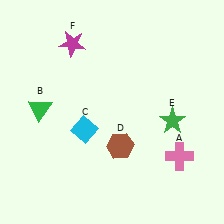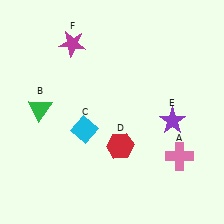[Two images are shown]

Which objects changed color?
D changed from brown to red. E changed from green to purple.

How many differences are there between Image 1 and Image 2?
There are 2 differences between the two images.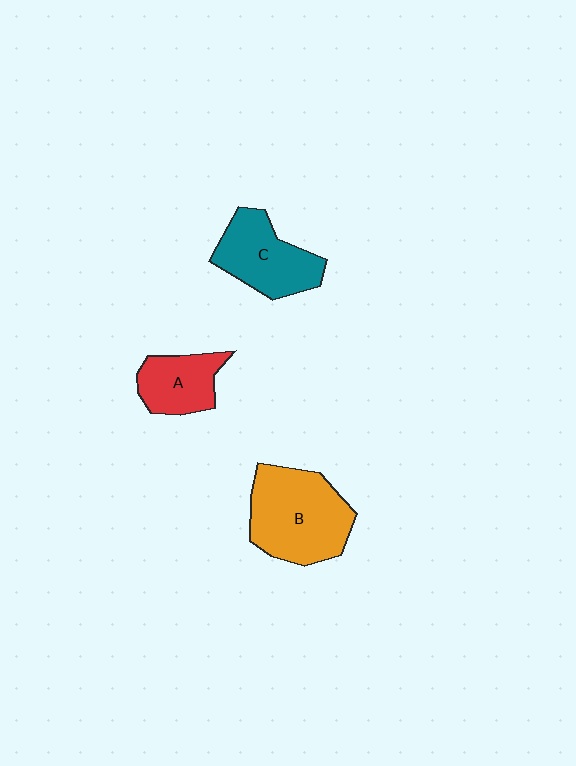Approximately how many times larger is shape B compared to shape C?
Approximately 1.3 times.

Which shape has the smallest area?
Shape A (red).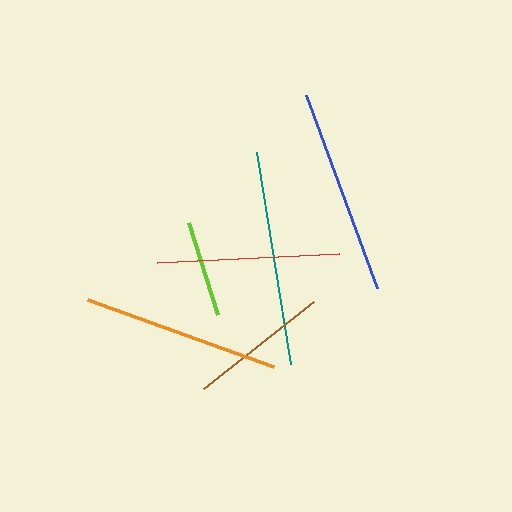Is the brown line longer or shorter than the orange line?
The orange line is longer than the brown line.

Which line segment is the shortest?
The lime line is the shortest at approximately 97 pixels.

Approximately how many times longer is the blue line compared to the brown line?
The blue line is approximately 1.5 times the length of the brown line.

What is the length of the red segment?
The red segment is approximately 182 pixels long.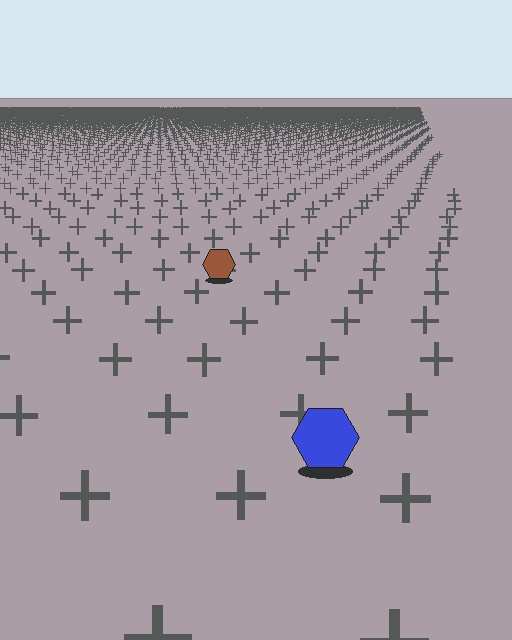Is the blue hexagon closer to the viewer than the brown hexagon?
Yes. The blue hexagon is closer — you can tell from the texture gradient: the ground texture is coarser near it.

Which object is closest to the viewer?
The blue hexagon is closest. The texture marks near it are larger and more spread out.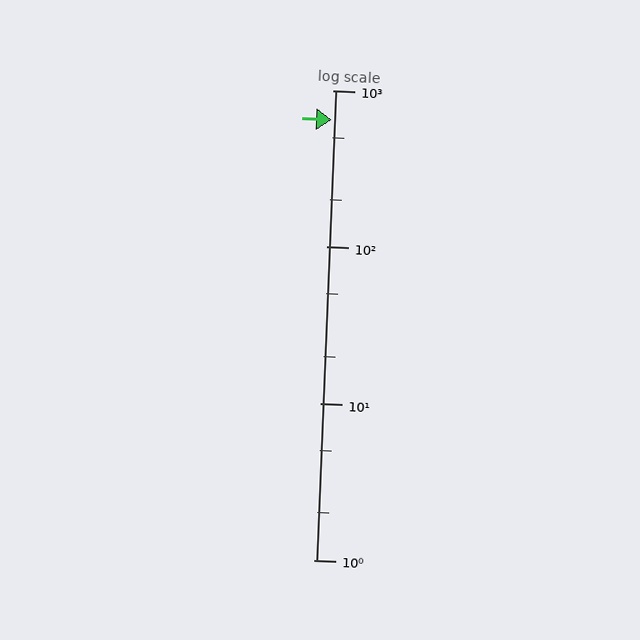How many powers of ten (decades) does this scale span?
The scale spans 3 decades, from 1 to 1000.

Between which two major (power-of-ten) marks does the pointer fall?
The pointer is between 100 and 1000.